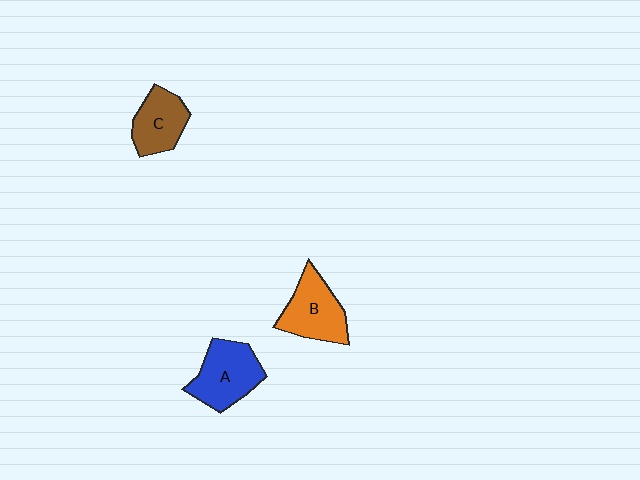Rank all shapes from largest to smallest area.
From largest to smallest: A (blue), B (orange), C (brown).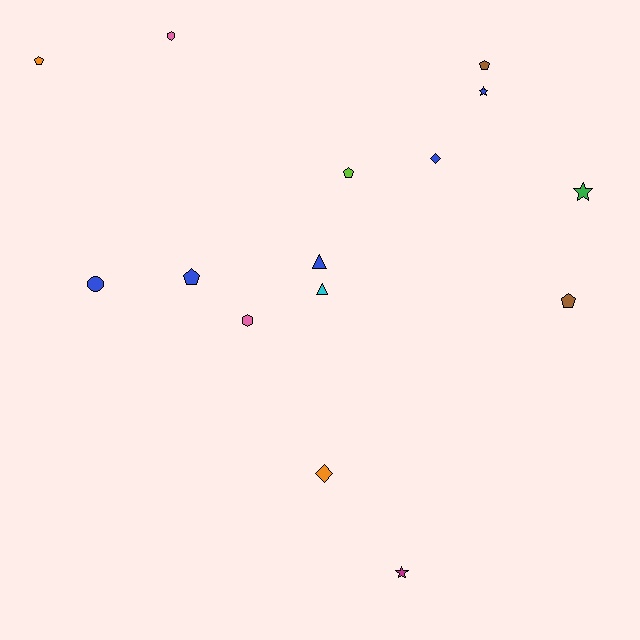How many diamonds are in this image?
There are 2 diamonds.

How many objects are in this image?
There are 15 objects.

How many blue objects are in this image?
There are 5 blue objects.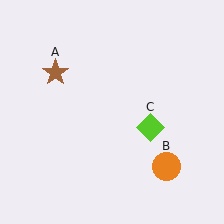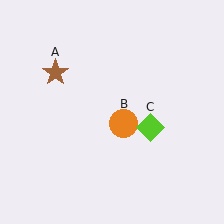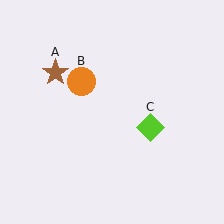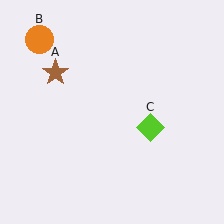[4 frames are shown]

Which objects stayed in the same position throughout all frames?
Brown star (object A) and lime diamond (object C) remained stationary.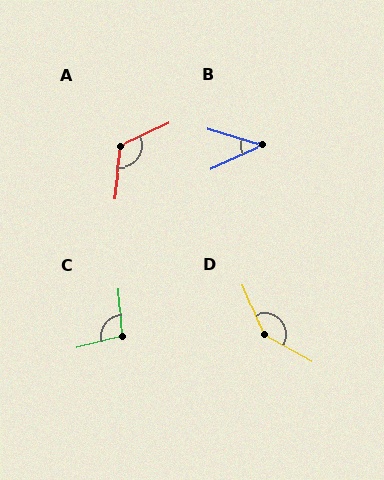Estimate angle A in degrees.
Approximately 122 degrees.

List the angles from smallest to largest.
B (41°), C (101°), A (122°), D (142°).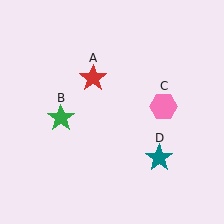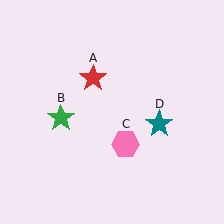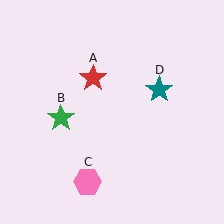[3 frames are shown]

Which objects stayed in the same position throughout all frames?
Red star (object A) and green star (object B) remained stationary.